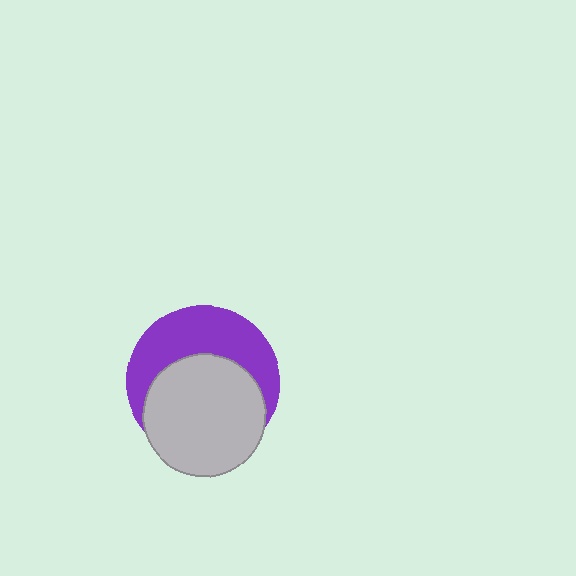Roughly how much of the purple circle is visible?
A small part of it is visible (roughly 45%).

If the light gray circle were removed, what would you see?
You would see the complete purple circle.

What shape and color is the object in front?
The object in front is a light gray circle.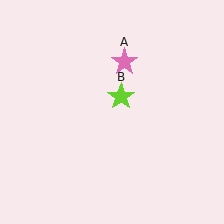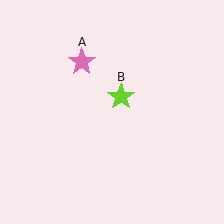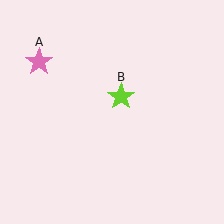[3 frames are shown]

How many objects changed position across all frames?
1 object changed position: pink star (object A).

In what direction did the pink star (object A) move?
The pink star (object A) moved left.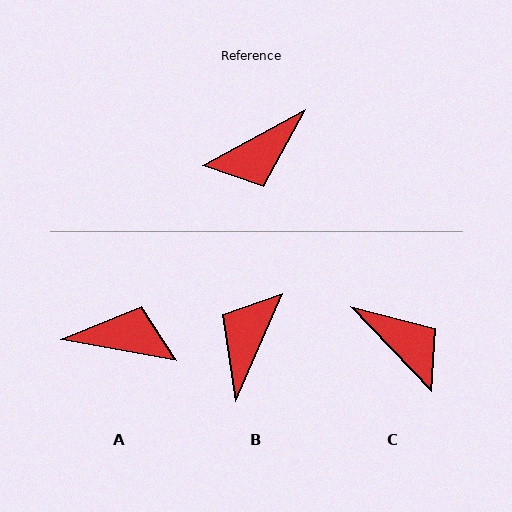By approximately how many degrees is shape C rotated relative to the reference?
Approximately 105 degrees counter-clockwise.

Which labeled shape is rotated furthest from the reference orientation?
B, about 142 degrees away.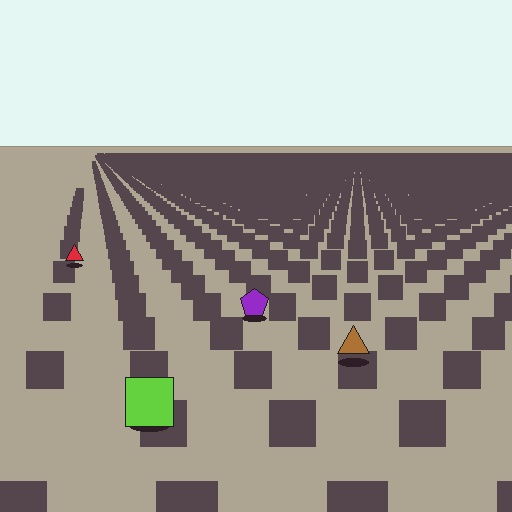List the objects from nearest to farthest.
From nearest to farthest: the lime square, the brown triangle, the purple pentagon, the red triangle.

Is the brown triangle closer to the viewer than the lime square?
No. The lime square is closer — you can tell from the texture gradient: the ground texture is coarser near it.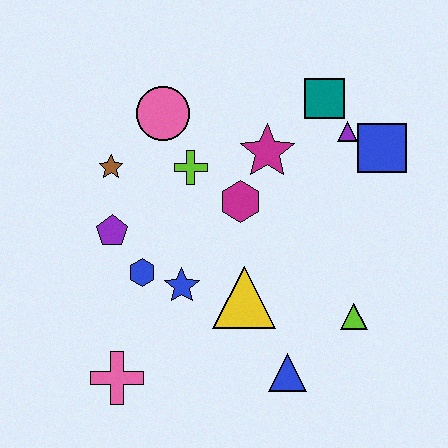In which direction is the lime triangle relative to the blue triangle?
The lime triangle is to the right of the blue triangle.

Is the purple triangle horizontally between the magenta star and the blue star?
No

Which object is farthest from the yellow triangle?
The teal square is farthest from the yellow triangle.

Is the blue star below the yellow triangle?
No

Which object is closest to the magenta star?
The magenta hexagon is closest to the magenta star.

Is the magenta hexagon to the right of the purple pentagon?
Yes